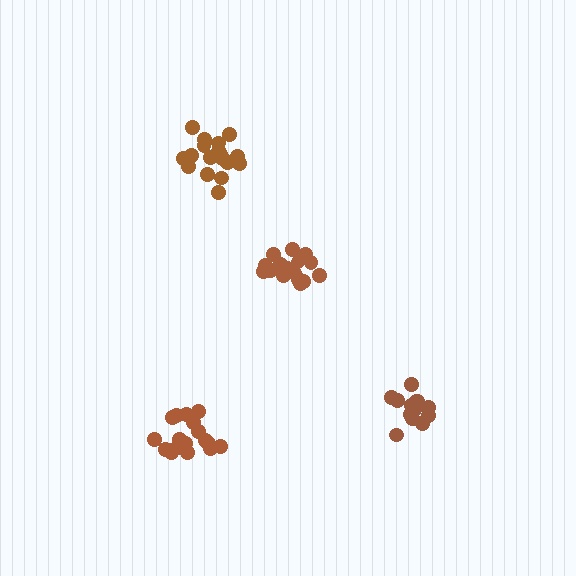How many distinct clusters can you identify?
There are 4 distinct clusters.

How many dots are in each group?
Group 1: 17 dots, Group 2: 13 dots, Group 3: 18 dots, Group 4: 19 dots (67 total).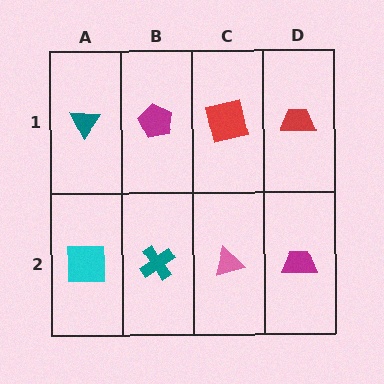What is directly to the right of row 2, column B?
A pink triangle.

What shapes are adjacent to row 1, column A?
A cyan square (row 2, column A), a magenta pentagon (row 1, column B).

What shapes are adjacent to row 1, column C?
A pink triangle (row 2, column C), a magenta pentagon (row 1, column B), a red trapezoid (row 1, column D).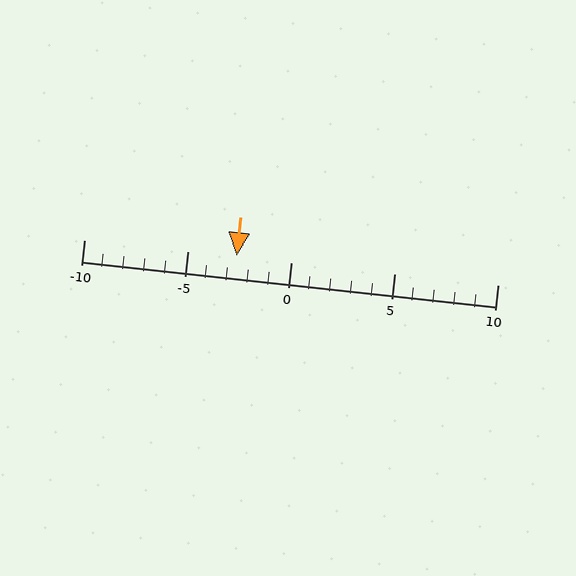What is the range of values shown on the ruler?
The ruler shows values from -10 to 10.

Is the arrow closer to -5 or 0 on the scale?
The arrow is closer to -5.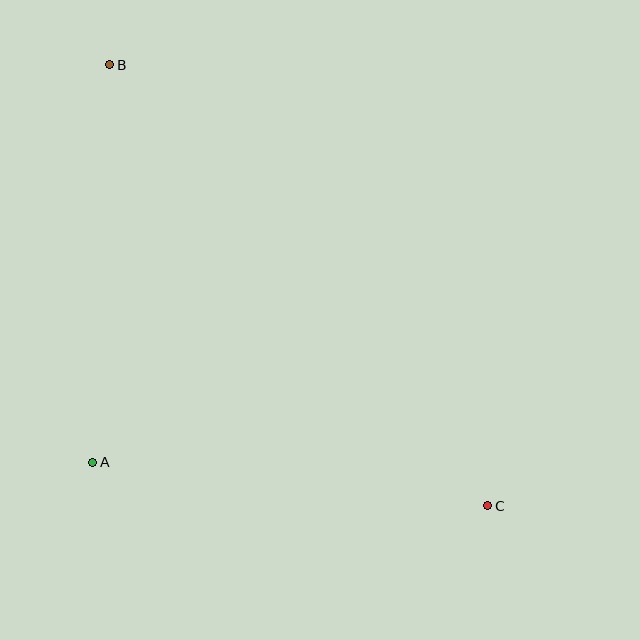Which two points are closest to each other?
Points A and C are closest to each other.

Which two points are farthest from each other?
Points B and C are farthest from each other.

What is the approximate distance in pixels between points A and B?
The distance between A and B is approximately 398 pixels.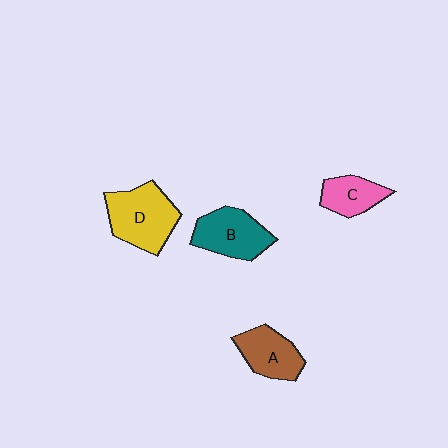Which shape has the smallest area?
Shape C (pink).